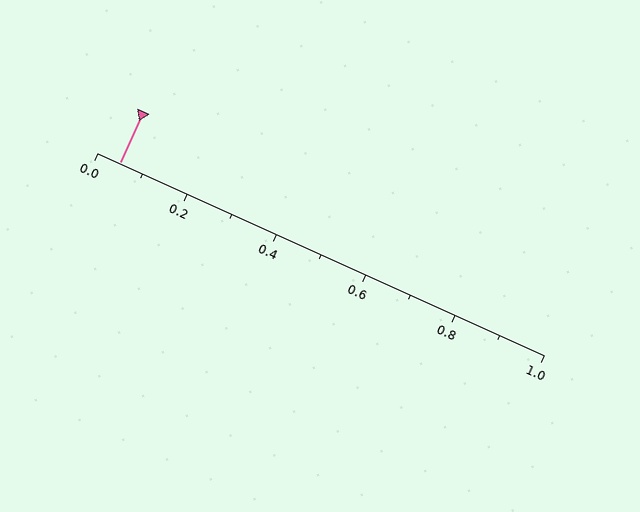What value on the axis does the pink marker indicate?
The marker indicates approximately 0.05.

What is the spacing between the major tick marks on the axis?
The major ticks are spaced 0.2 apart.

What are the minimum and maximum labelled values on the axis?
The axis runs from 0.0 to 1.0.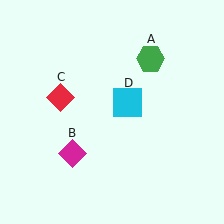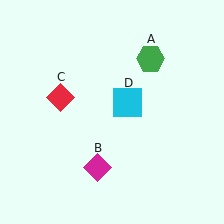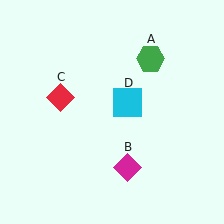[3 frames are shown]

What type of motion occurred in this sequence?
The magenta diamond (object B) rotated counterclockwise around the center of the scene.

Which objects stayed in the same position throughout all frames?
Green hexagon (object A) and red diamond (object C) and cyan square (object D) remained stationary.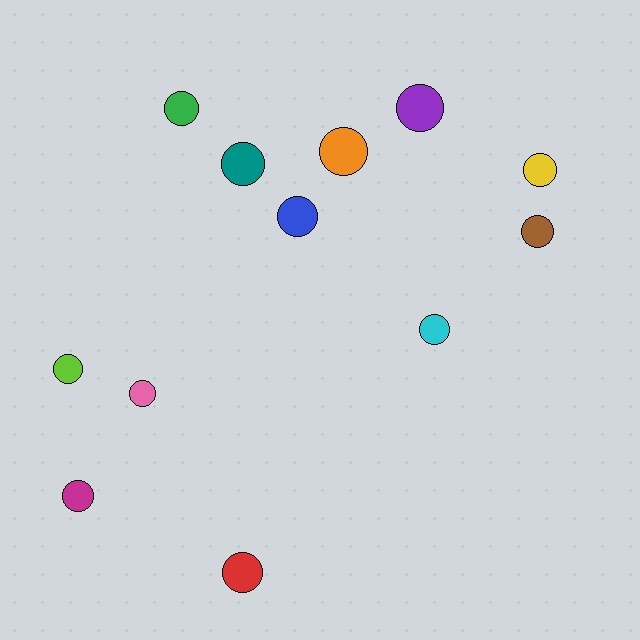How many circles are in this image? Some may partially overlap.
There are 12 circles.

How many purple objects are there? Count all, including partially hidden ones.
There is 1 purple object.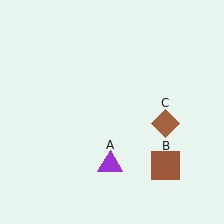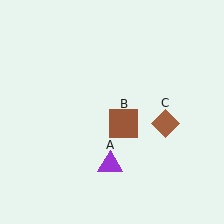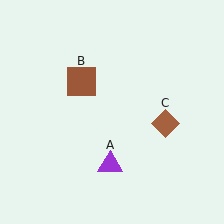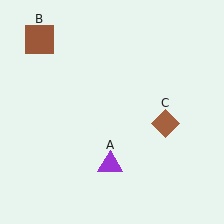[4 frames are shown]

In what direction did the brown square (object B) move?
The brown square (object B) moved up and to the left.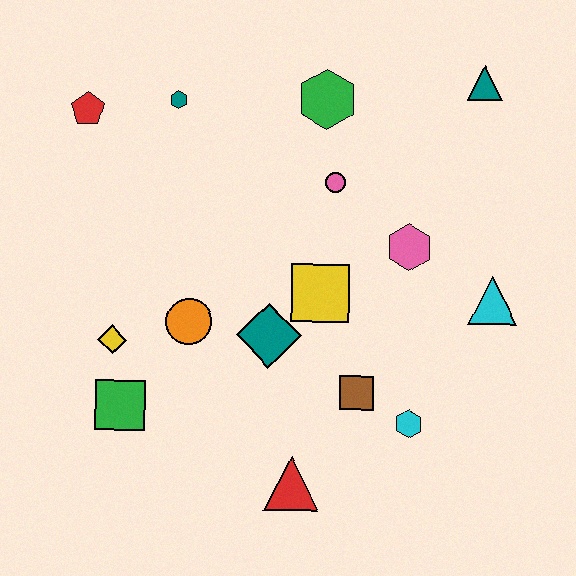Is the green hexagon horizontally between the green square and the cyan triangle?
Yes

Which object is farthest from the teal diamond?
The teal triangle is farthest from the teal diamond.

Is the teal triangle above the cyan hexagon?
Yes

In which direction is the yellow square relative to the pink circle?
The yellow square is below the pink circle.